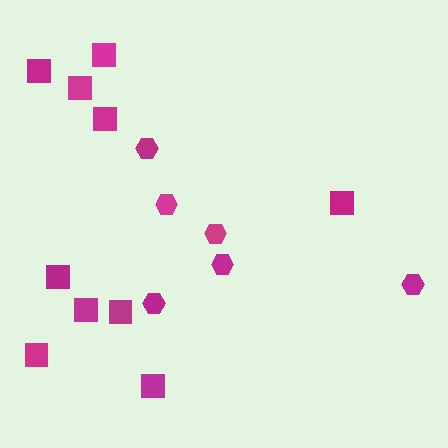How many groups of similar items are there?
There are 2 groups: one group of hexagons (6) and one group of squares (10).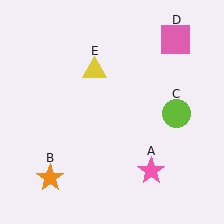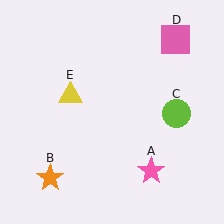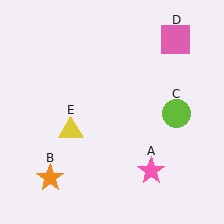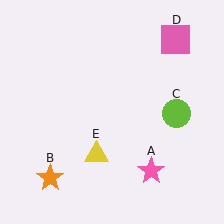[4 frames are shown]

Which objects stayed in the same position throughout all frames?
Pink star (object A) and orange star (object B) and lime circle (object C) and pink square (object D) remained stationary.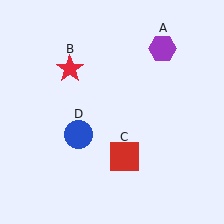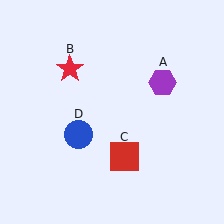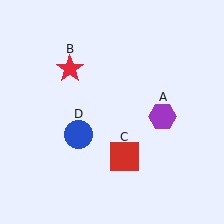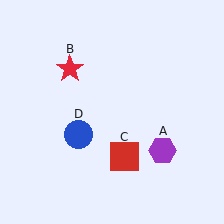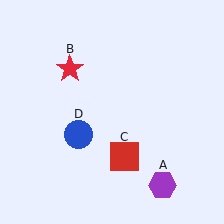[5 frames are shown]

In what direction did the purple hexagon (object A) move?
The purple hexagon (object A) moved down.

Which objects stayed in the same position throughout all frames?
Red star (object B) and red square (object C) and blue circle (object D) remained stationary.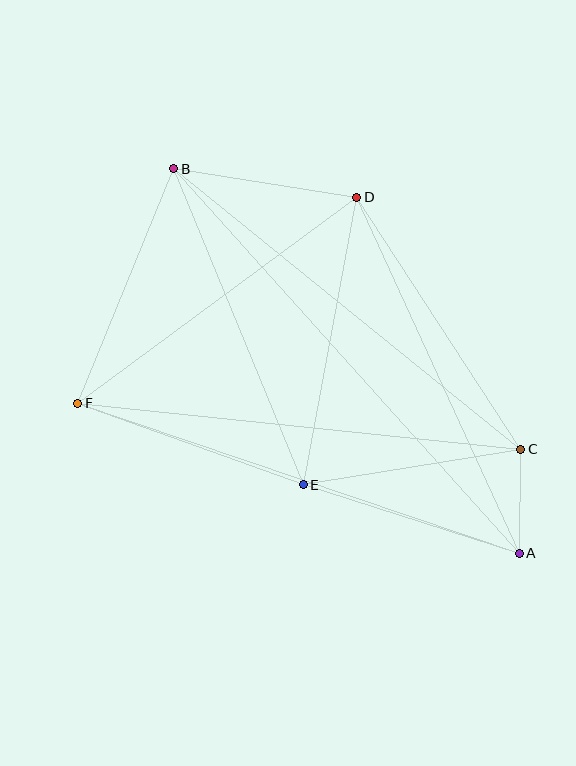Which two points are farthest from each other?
Points A and B are farthest from each other.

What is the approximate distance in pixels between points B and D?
The distance between B and D is approximately 185 pixels.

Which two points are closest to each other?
Points A and C are closest to each other.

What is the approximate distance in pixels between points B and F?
The distance between B and F is approximately 253 pixels.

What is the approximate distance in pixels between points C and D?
The distance between C and D is approximately 301 pixels.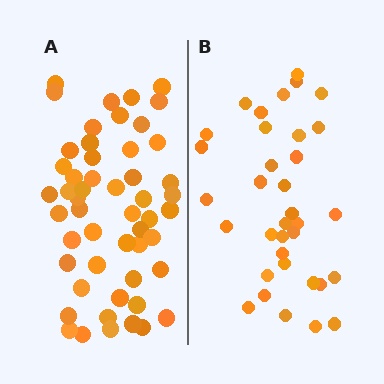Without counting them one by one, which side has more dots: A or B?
Region A (the left region) has more dots.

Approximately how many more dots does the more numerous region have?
Region A has approximately 15 more dots than region B.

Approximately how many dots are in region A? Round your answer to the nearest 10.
About 50 dots. (The exact count is 52, which rounds to 50.)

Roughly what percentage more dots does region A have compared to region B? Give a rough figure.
About 50% more.